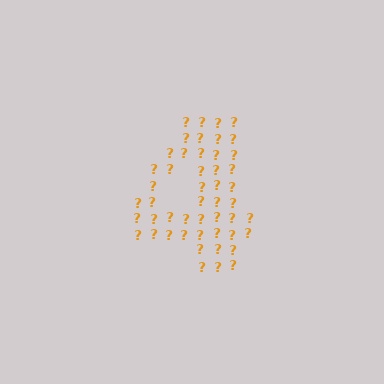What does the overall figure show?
The overall figure shows the digit 4.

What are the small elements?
The small elements are question marks.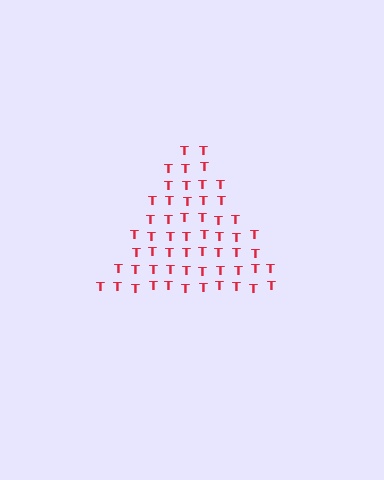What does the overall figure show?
The overall figure shows a triangle.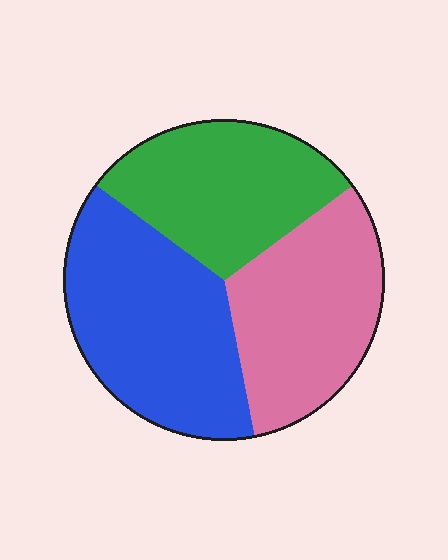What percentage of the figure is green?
Green takes up about one third (1/3) of the figure.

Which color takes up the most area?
Blue, at roughly 40%.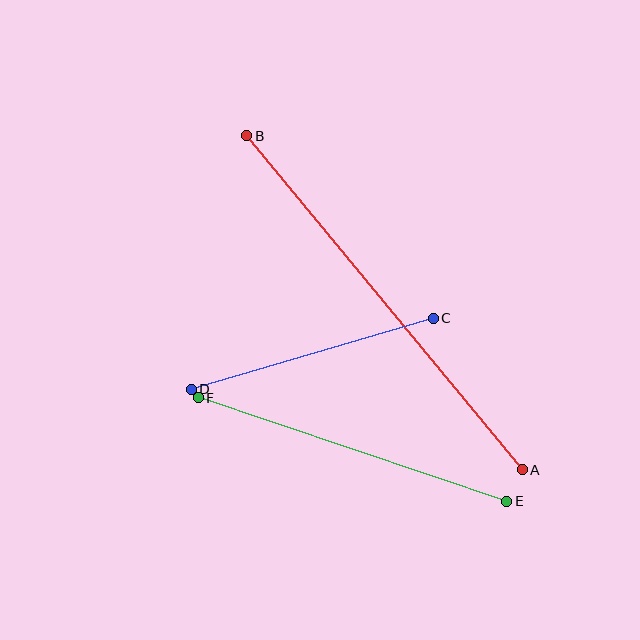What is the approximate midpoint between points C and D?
The midpoint is at approximately (312, 354) pixels.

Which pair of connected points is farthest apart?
Points A and B are farthest apart.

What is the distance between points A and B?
The distance is approximately 433 pixels.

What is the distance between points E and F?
The distance is approximately 325 pixels.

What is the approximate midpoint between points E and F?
The midpoint is at approximately (352, 449) pixels.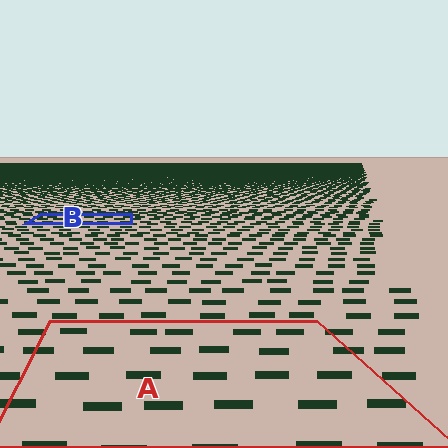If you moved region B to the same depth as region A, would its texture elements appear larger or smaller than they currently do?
They would appear larger. At a closer depth, the same texture elements are projected at a bigger on-screen size.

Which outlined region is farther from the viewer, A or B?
Region B is farther from the viewer — the texture elements inside it appear smaller and more densely packed.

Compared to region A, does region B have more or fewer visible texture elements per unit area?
Region B has more texture elements per unit area — they are packed more densely because it is farther away.